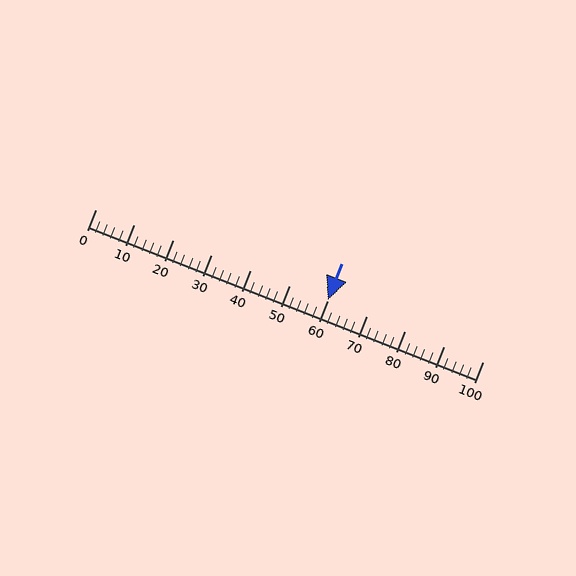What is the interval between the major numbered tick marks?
The major tick marks are spaced 10 units apart.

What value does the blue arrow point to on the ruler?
The blue arrow points to approximately 60.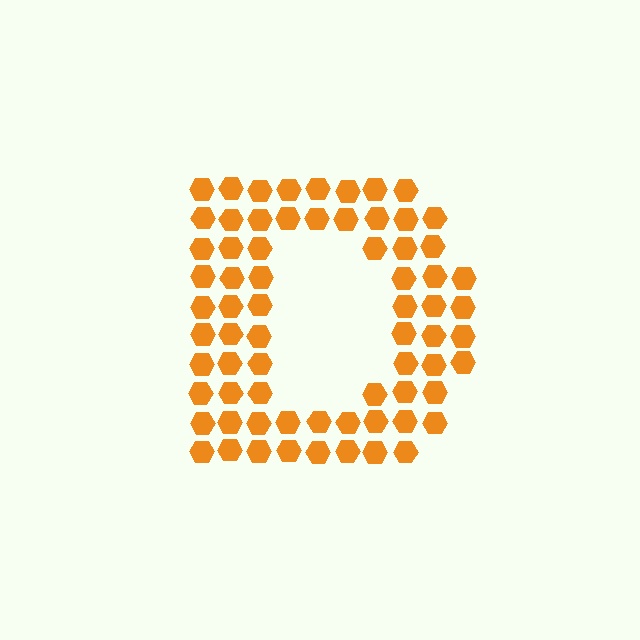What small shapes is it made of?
It is made of small hexagons.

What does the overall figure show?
The overall figure shows the letter D.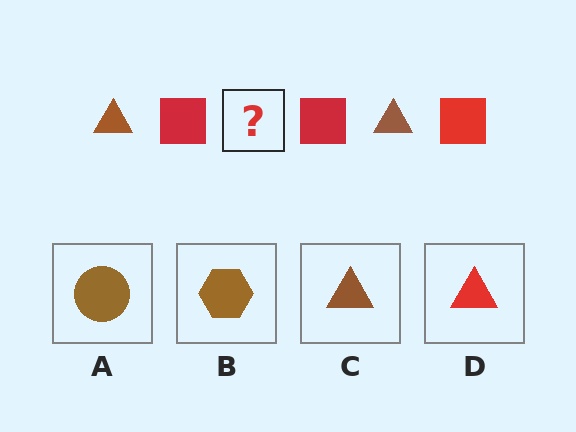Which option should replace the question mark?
Option C.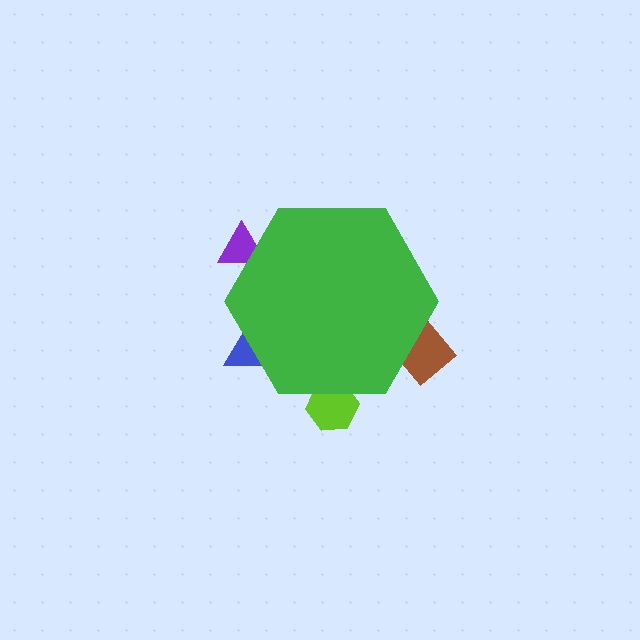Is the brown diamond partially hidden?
Yes, the brown diamond is partially hidden behind the green hexagon.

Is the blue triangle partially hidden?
Yes, the blue triangle is partially hidden behind the green hexagon.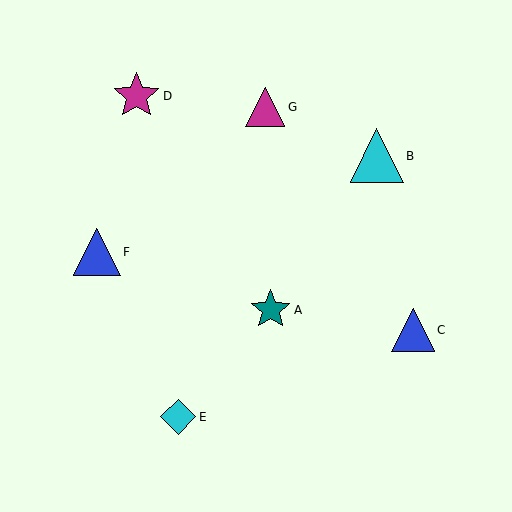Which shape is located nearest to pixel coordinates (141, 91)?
The magenta star (labeled D) at (136, 96) is nearest to that location.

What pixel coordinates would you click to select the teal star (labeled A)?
Click at (271, 310) to select the teal star A.